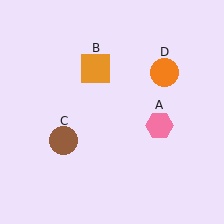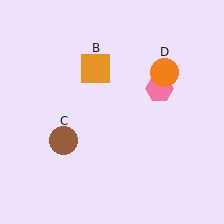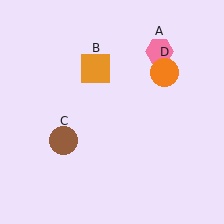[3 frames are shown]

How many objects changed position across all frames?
1 object changed position: pink hexagon (object A).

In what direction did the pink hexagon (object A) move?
The pink hexagon (object A) moved up.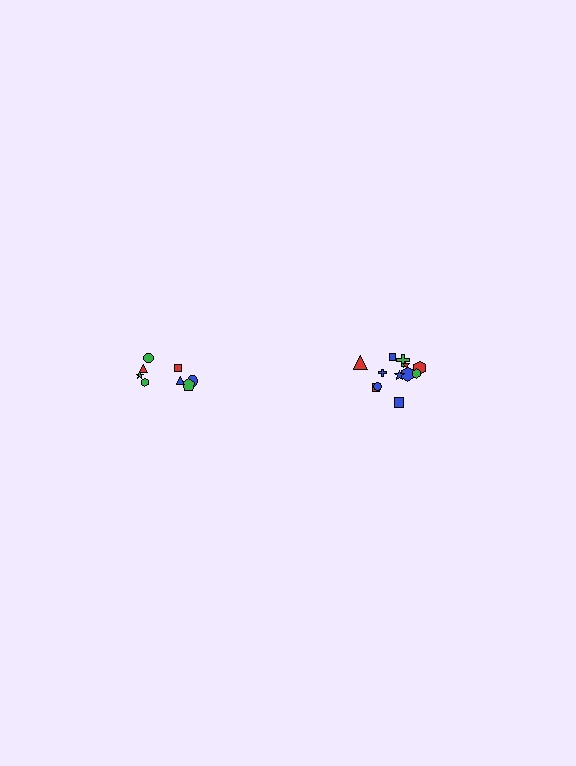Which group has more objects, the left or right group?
The right group.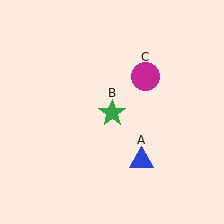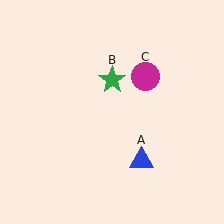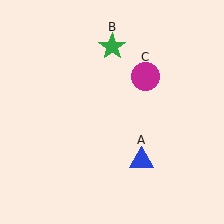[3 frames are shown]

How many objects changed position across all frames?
1 object changed position: green star (object B).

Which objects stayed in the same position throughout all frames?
Blue triangle (object A) and magenta circle (object C) remained stationary.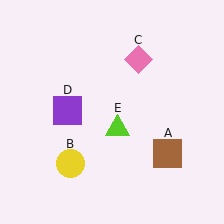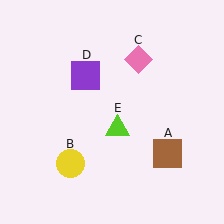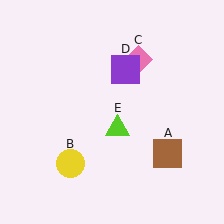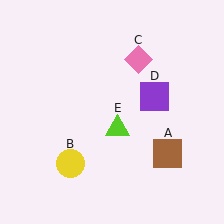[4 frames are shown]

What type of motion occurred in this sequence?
The purple square (object D) rotated clockwise around the center of the scene.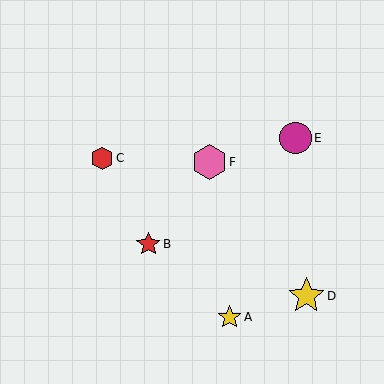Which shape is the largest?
The yellow star (labeled D) is the largest.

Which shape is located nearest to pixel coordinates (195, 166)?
The pink hexagon (labeled F) at (209, 162) is nearest to that location.